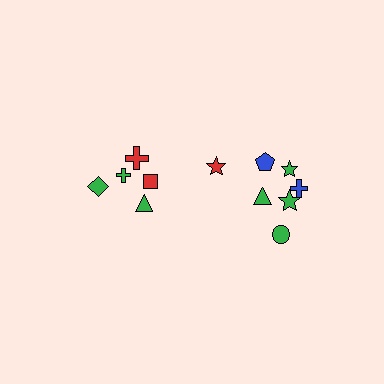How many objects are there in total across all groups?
There are 12 objects.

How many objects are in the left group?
There are 5 objects.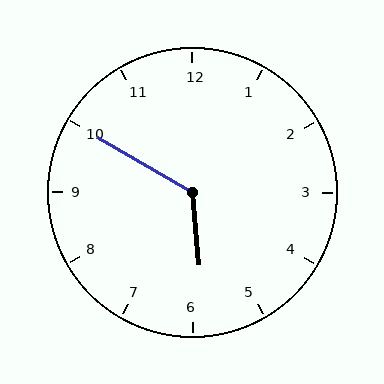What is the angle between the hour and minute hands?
Approximately 125 degrees.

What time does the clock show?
5:50.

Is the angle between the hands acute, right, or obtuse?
It is obtuse.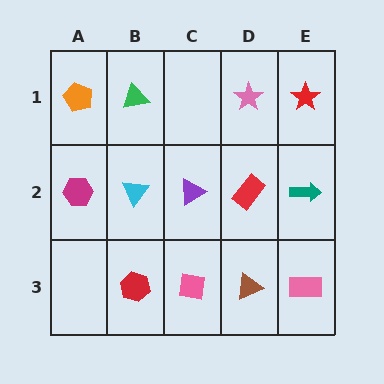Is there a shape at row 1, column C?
No, that cell is empty.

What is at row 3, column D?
A brown triangle.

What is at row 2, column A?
A magenta hexagon.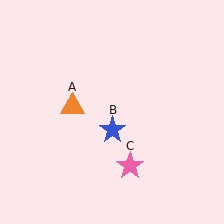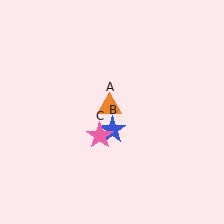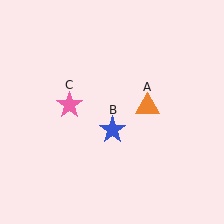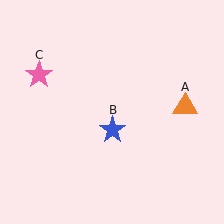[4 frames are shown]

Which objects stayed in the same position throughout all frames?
Blue star (object B) remained stationary.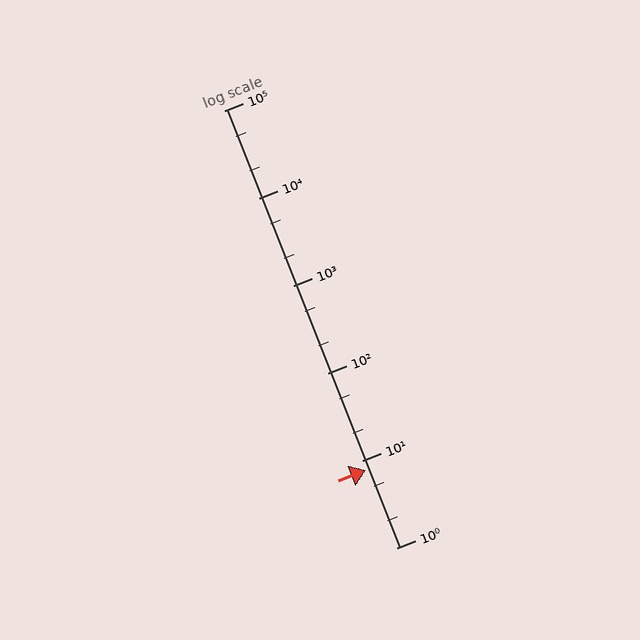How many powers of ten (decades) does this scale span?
The scale spans 5 decades, from 1 to 100000.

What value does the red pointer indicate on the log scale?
The pointer indicates approximately 7.7.